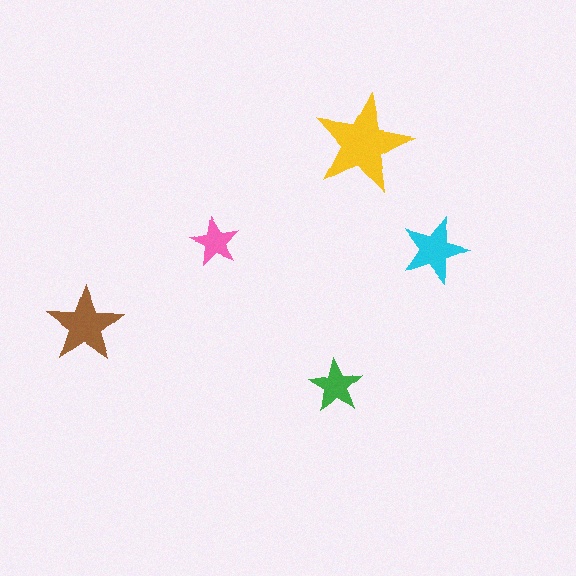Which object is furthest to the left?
The brown star is leftmost.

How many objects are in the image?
There are 5 objects in the image.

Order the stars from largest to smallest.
the yellow one, the brown one, the cyan one, the green one, the pink one.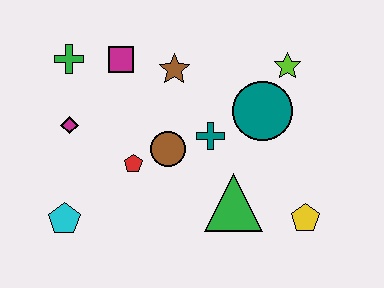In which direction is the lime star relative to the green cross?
The lime star is to the right of the green cross.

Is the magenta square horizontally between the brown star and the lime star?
No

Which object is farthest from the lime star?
The cyan pentagon is farthest from the lime star.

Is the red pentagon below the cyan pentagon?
No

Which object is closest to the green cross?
The magenta square is closest to the green cross.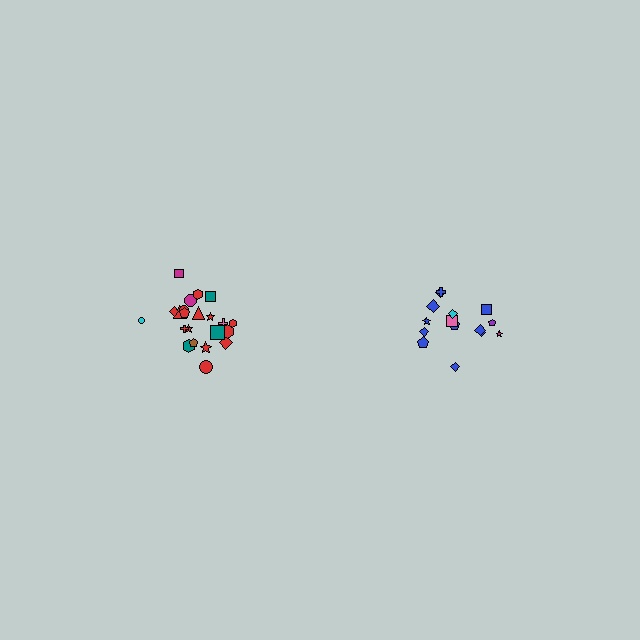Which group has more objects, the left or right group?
The left group.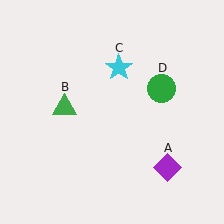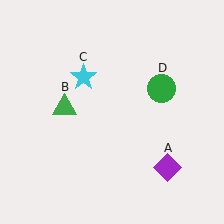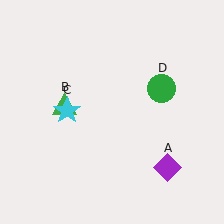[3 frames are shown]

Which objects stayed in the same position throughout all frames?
Purple diamond (object A) and green triangle (object B) and green circle (object D) remained stationary.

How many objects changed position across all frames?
1 object changed position: cyan star (object C).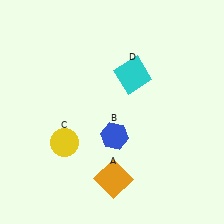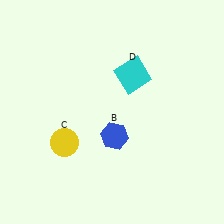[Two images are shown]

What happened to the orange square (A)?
The orange square (A) was removed in Image 2. It was in the bottom-right area of Image 1.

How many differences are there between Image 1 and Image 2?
There is 1 difference between the two images.